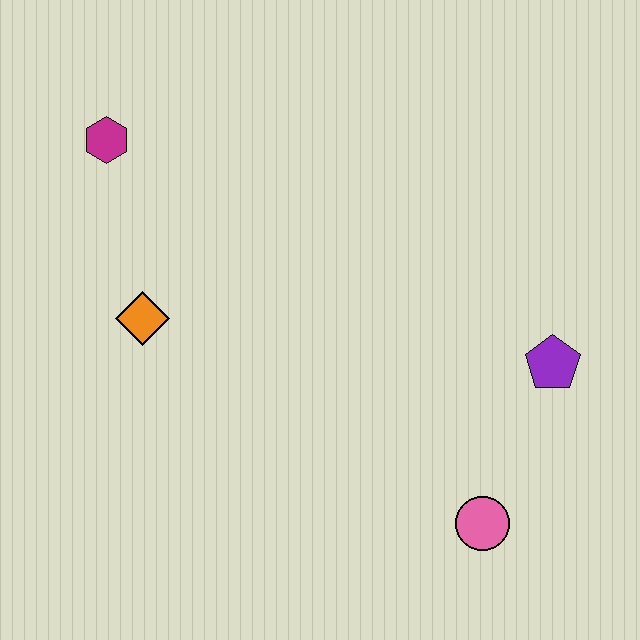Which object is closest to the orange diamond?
The magenta hexagon is closest to the orange diamond.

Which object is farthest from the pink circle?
The magenta hexagon is farthest from the pink circle.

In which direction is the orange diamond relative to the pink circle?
The orange diamond is to the left of the pink circle.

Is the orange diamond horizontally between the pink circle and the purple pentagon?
No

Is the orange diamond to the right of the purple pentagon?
No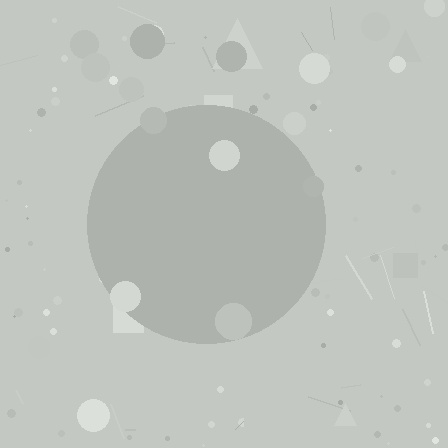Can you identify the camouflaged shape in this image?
The camouflaged shape is a circle.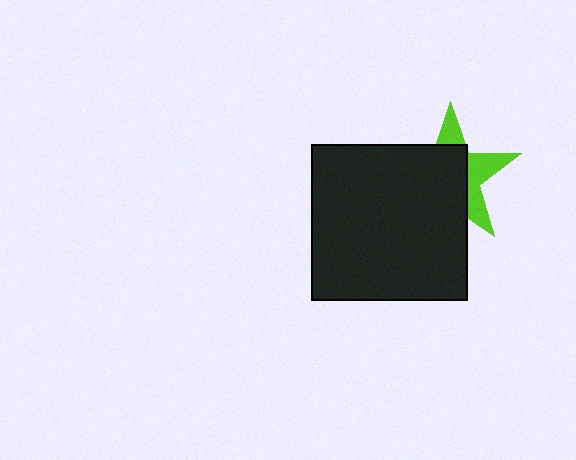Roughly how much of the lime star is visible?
A small part of it is visible (roughly 38%).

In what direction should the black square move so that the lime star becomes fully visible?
The black square should move toward the lower-left. That is the shortest direction to clear the overlap and leave the lime star fully visible.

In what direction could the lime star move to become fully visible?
The lime star could move toward the upper-right. That would shift it out from behind the black square entirely.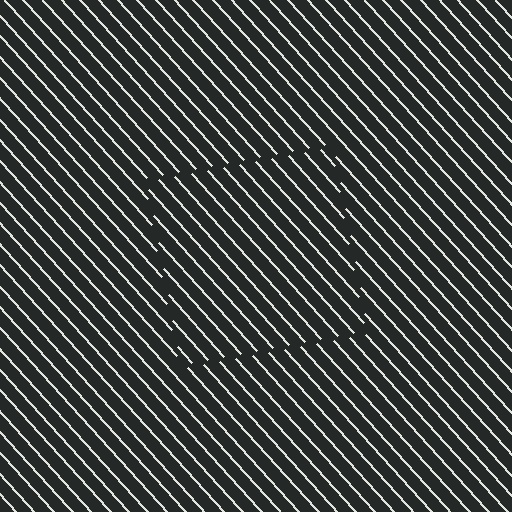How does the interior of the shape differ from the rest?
The interior of the shape contains the same grating, shifted by half a period — the contour is defined by the phase discontinuity where line-ends from the inner and outer gratings abut.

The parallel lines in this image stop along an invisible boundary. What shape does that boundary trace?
An illusory square. The interior of the shape contains the same grating, shifted by half a period — the contour is defined by the phase discontinuity where line-ends from the inner and outer gratings abut.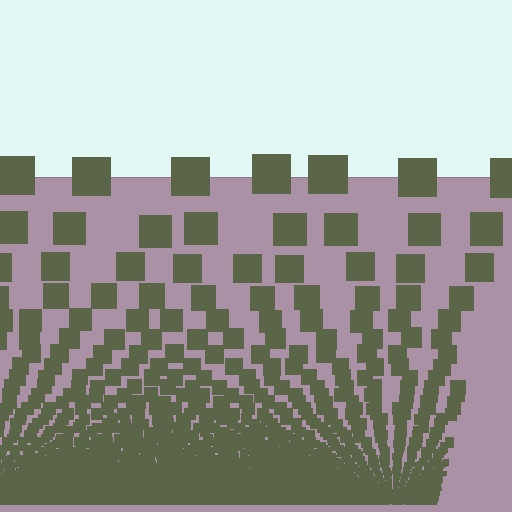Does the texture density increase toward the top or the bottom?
Density increases toward the bottom.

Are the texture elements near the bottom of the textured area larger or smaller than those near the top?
Smaller. The gradient is inverted — elements near the bottom are smaller and denser.